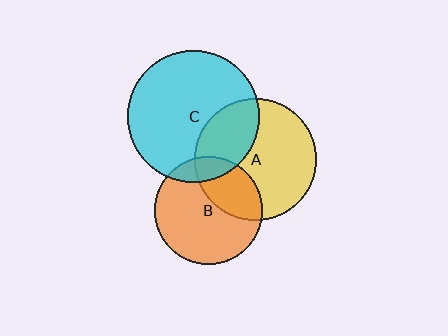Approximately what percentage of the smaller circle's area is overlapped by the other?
Approximately 30%.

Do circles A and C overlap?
Yes.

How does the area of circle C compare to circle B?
Approximately 1.5 times.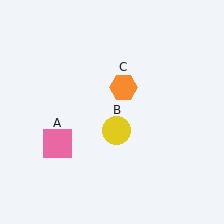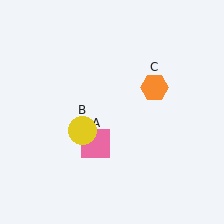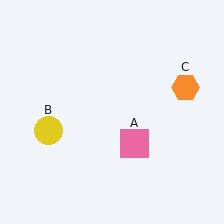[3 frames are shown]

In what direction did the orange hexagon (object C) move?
The orange hexagon (object C) moved right.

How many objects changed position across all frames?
3 objects changed position: pink square (object A), yellow circle (object B), orange hexagon (object C).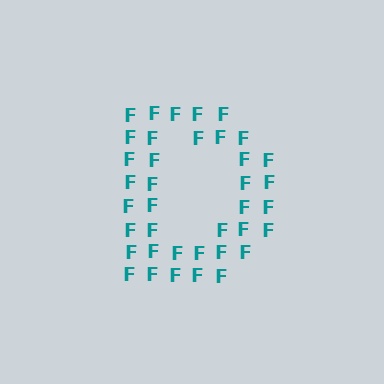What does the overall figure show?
The overall figure shows the letter D.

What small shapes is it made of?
It is made of small letter F's.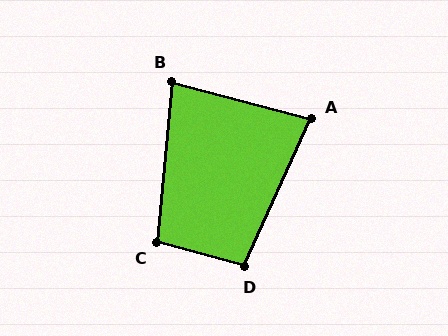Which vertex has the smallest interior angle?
A, at approximately 80 degrees.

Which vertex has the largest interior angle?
C, at approximately 100 degrees.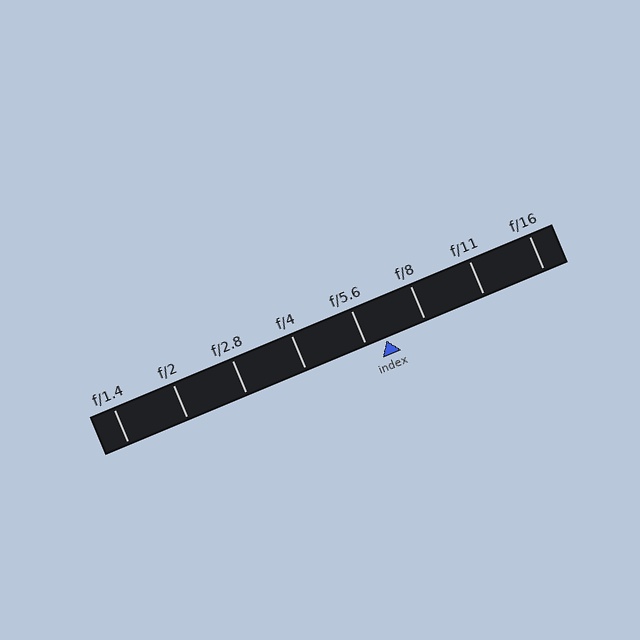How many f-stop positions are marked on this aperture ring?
There are 8 f-stop positions marked.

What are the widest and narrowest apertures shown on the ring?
The widest aperture shown is f/1.4 and the narrowest is f/16.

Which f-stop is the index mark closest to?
The index mark is closest to f/5.6.